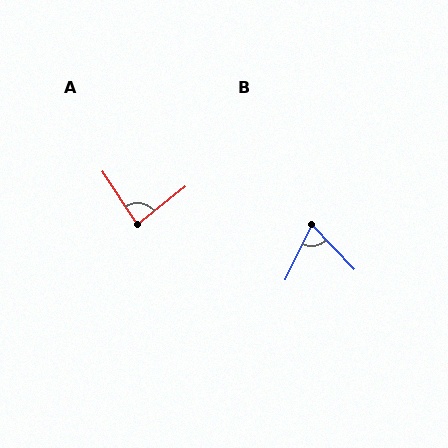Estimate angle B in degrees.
Approximately 69 degrees.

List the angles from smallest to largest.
B (69°), A (85°).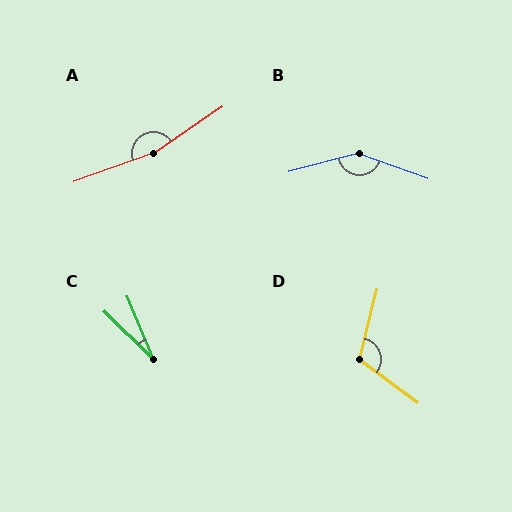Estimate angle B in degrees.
Approximately 146 degrees.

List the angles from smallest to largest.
C (23°), D (113°), B (146°), A (165°).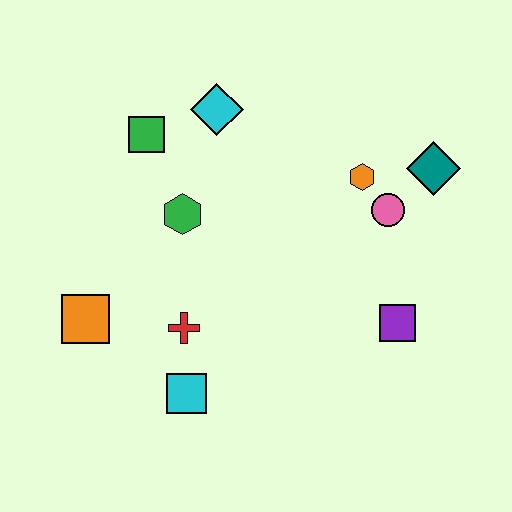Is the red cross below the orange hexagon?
Yes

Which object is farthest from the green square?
The purple square is farthest from the green square.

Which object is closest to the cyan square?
The red cross is closest to the cyan square.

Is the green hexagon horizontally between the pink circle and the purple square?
No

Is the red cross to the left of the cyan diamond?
Yes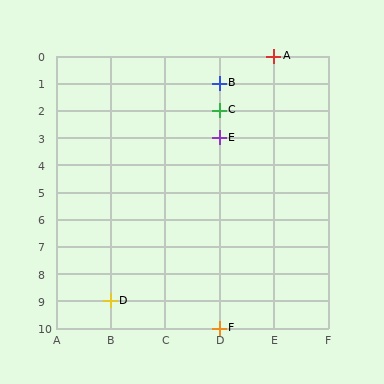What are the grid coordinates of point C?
Point C is at grid coordinates (D, 2).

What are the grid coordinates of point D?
Point D is at grid coordinates (B, 9).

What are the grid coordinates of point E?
Point E is at grid coordinates (D, 3).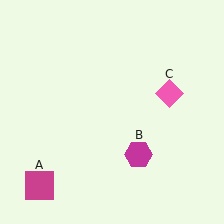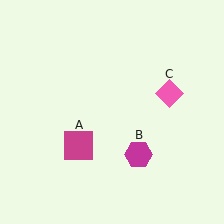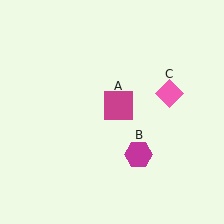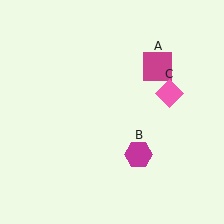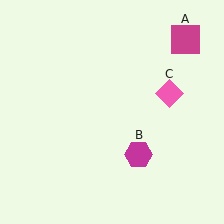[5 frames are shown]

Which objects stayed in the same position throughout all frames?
Magenta hexagon (object B) and pink diamond (object C) remained stationary.